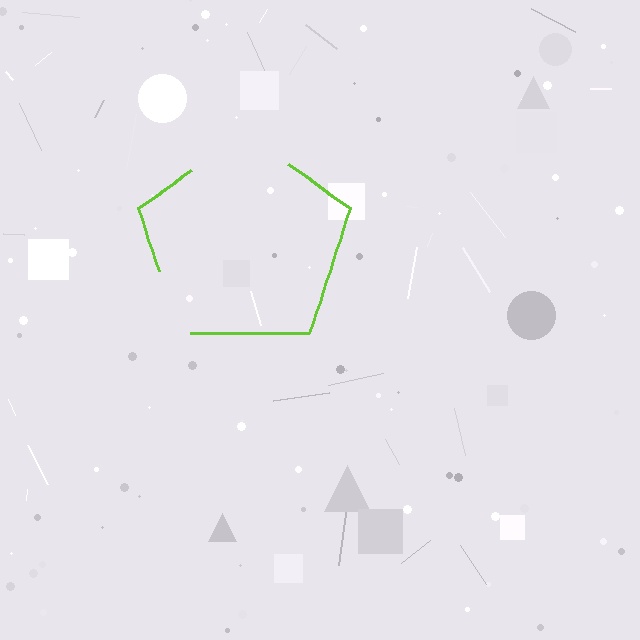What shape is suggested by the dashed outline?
The dashed outline suggests a pentagon.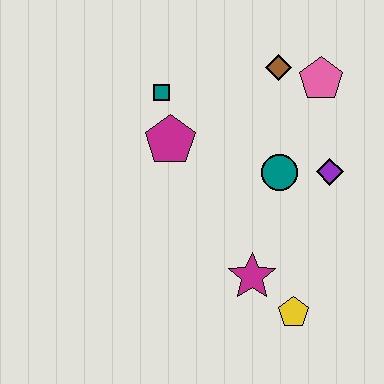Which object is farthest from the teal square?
The yellow pentagon is farthest from the teal square.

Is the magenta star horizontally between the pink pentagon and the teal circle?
No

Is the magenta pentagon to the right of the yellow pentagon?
No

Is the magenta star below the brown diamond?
Yes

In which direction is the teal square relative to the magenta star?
The teal square is above the magenta star.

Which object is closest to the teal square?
The magenta pentagon is closest to the teal square.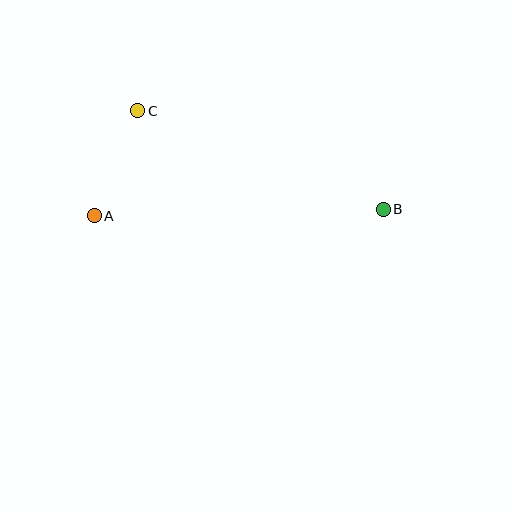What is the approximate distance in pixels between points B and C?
The distance between B and C is approximately 264 pixels.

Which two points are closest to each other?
Points A and C are closest to each other.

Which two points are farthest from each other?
Points A and B are farthest from each other.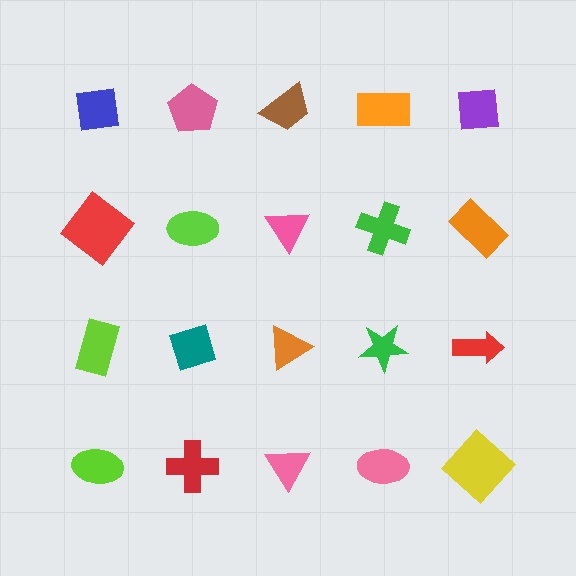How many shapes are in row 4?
5 shapes.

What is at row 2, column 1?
A red diamond.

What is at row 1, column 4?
An orange rectangle.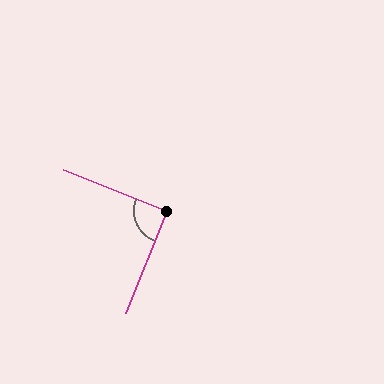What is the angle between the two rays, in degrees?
Approximately 90 degrees.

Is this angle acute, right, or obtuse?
It is approximately a right angle.